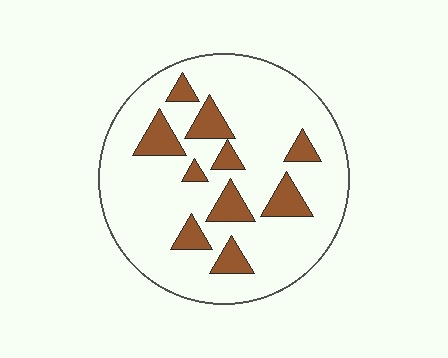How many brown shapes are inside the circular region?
10.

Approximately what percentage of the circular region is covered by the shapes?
Approximately 20%.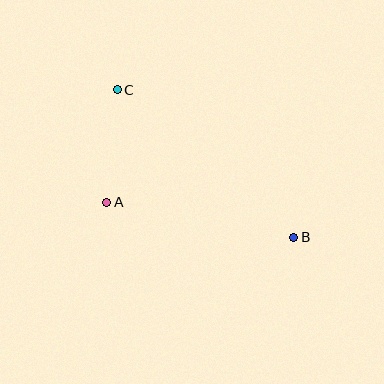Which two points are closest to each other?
Points A and C are closest to each other.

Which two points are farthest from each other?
Points B and C are farthest from each other.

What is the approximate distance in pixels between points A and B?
The distance between A and B is approximately 190 pixels.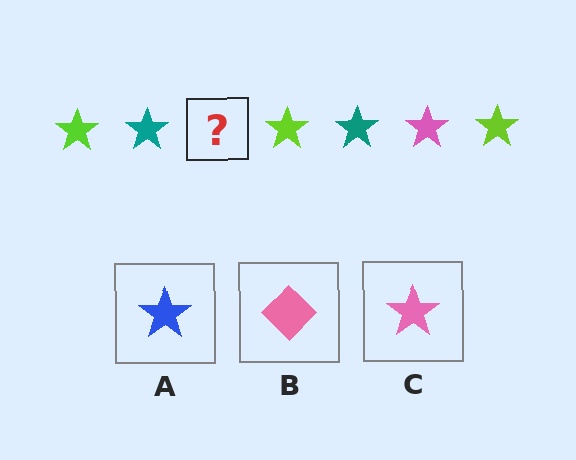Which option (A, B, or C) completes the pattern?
C.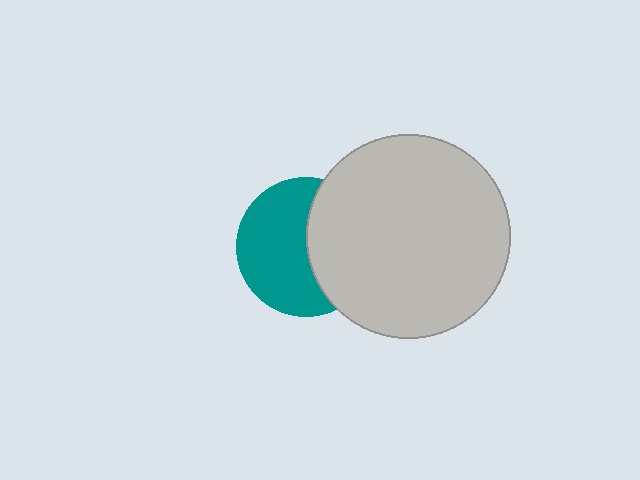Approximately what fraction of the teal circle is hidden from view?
Roughly 42% of the teal circle is hidden behind the light gray circle.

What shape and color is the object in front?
The object in front is a light gray circle.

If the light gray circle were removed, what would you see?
You would see the complete teal circle.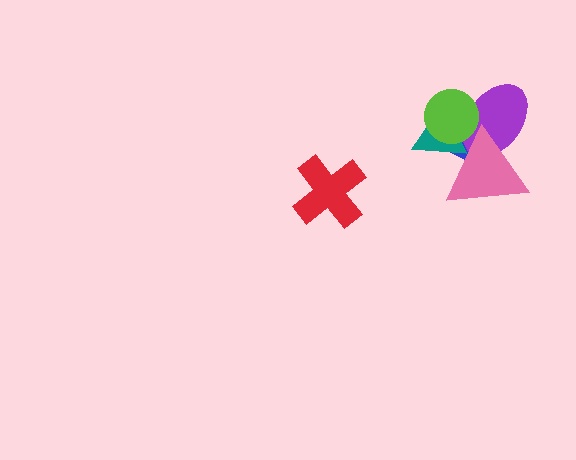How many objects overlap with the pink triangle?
4 objects overlap with the pink triangle.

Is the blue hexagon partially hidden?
Yes, it is partially covered by another shape.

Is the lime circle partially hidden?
Yes, it is partially covered by another shape.